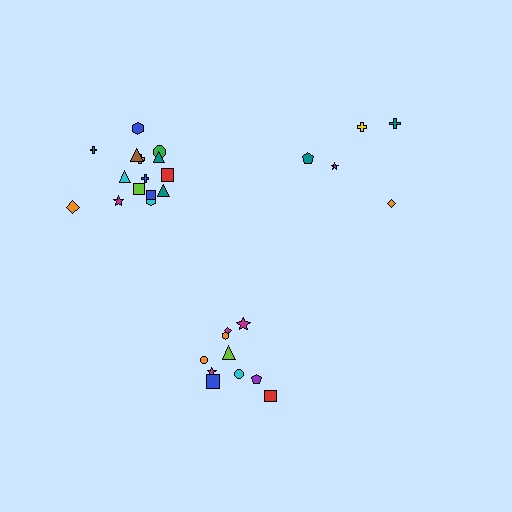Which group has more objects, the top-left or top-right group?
The top-left group.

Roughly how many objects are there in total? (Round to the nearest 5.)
Roughly 30 objects in total.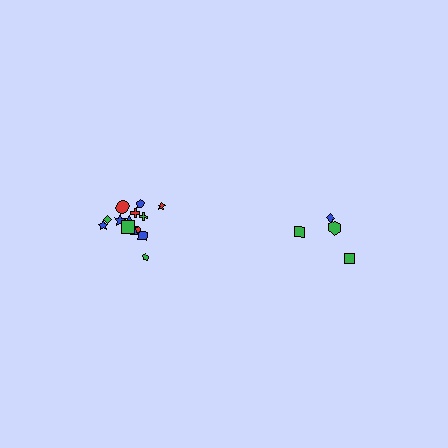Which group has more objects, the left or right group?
The left group.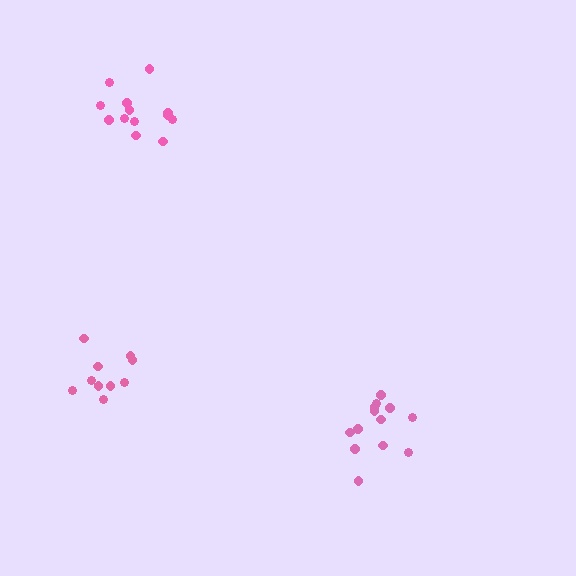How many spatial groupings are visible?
There are 3 spatial groupings.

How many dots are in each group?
Group 1: 13 dots, Group 2: 13 dots, Group 3: 10 dots (36 total).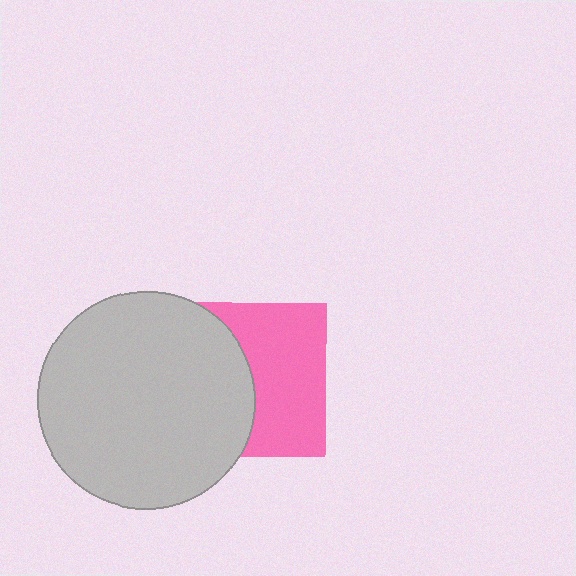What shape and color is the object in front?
The object in front is a light gray circle.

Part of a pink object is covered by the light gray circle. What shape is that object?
It is a square.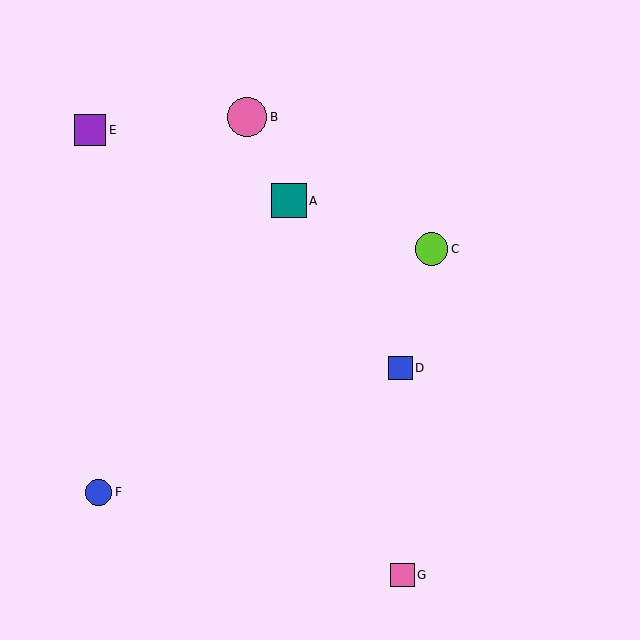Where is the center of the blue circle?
The center of the blue circle is at (99, 492).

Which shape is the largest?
The pink circle (labeled B) is the largest.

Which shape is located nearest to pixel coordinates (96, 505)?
The blue circle (labeled F) at (99, 492) is nearest to that location.